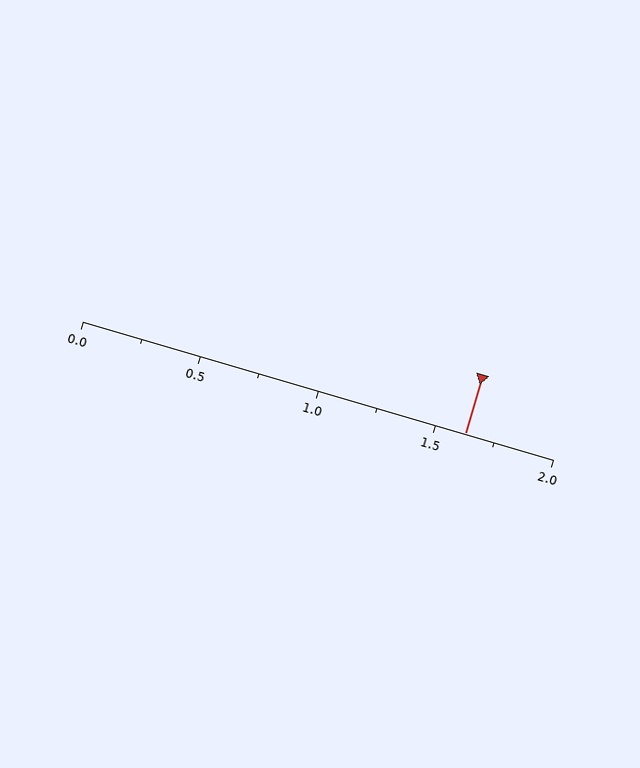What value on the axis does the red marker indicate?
The marker indicates approximately 1.62.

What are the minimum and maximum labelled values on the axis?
The axis runs from 0.0 to 2.0.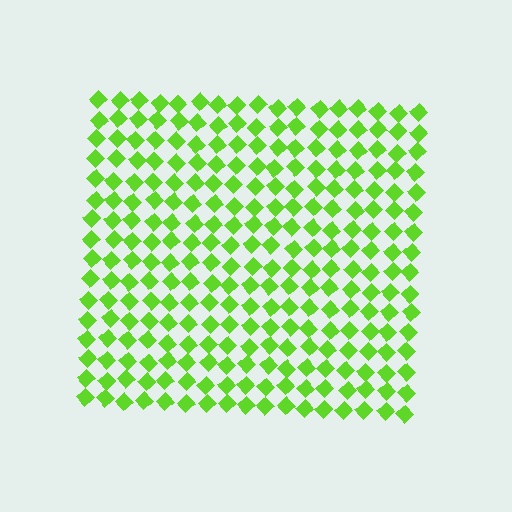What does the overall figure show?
The overall figure shows a square.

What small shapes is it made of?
It is made of small diamonds.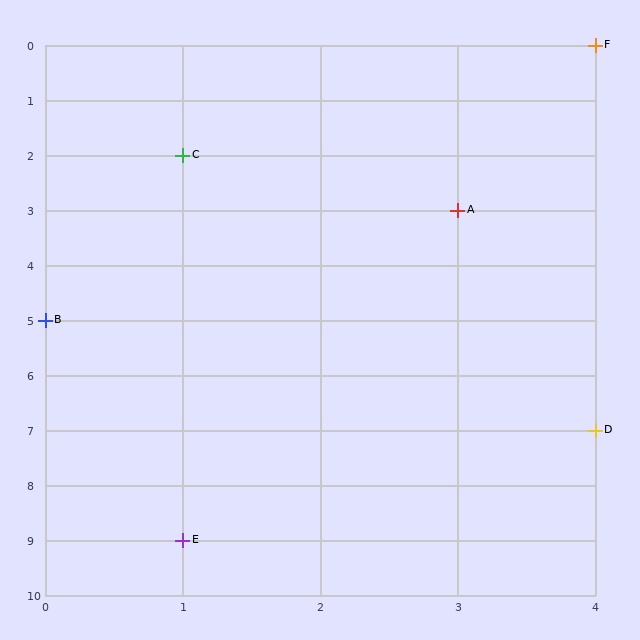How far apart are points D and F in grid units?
Points D and F are 7 rows apart.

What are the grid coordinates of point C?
Point C is at grid coordinates (1, 2).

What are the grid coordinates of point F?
Point F is at grid coordinates (4, 0).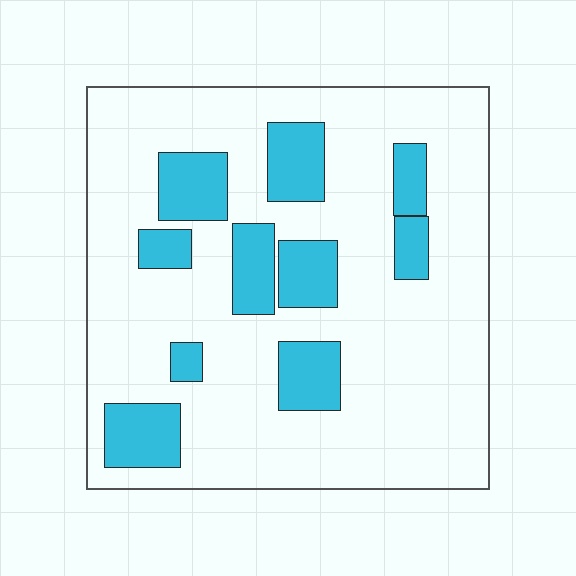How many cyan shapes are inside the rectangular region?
10.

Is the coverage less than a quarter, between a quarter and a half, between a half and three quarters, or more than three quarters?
Less than a quarter.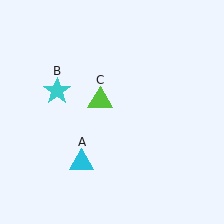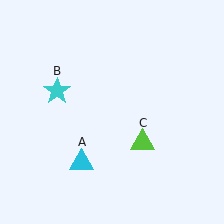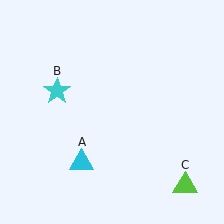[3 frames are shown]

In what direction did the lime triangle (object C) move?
The lime triangle (object C) moved down and to the right.